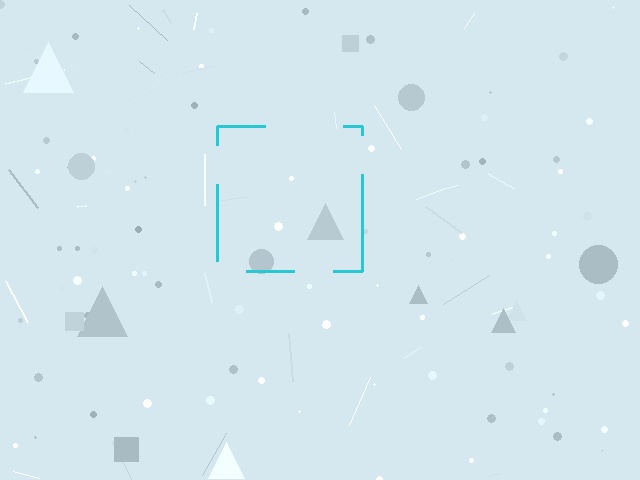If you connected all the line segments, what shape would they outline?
They would outline a square.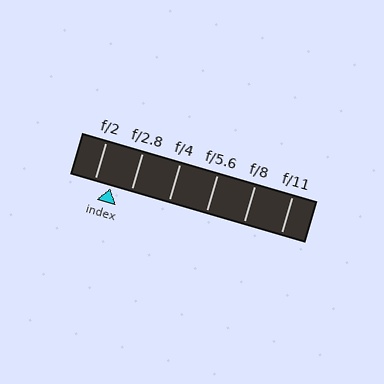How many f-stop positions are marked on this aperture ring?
There are 6 f-stop positions marked.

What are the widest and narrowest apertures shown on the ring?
The widest aperture shown is f/2 and the narrowest is f/11.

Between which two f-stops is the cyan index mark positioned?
The index mark is between f/2 and f/2.8.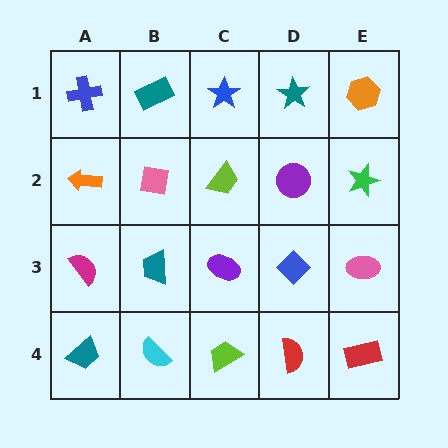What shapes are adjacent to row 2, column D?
A teal star (row 1, column D), a blue diamond (row 3, column D), a lime trapezoid (row 2, column C), a green star (row 2, column E).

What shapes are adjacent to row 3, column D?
A purple circle (row 2, column D), a red semicircle (row 4, column D), a purple ellipse (row 3, column C), a pink ellipse (row 3, column E).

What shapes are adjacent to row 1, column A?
An orange arrow (row 2, column A), a teal rectangle (row 1, column B).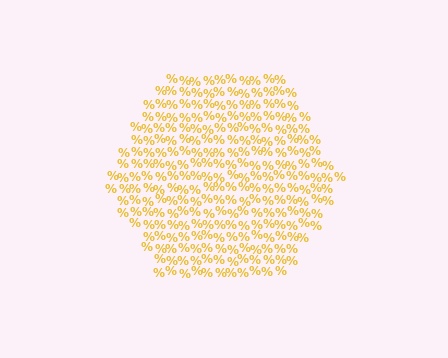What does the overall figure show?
The overall figure shows a hexagon.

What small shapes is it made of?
It is made of small percent signs.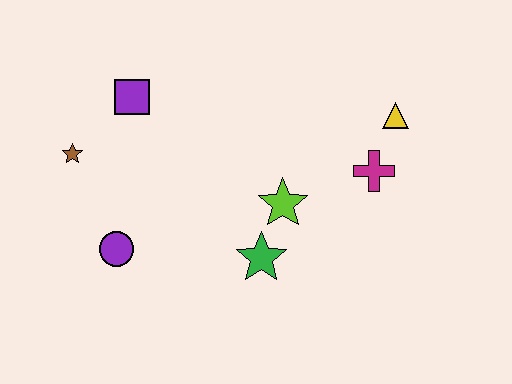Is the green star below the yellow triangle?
Yes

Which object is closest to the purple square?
The brown star is closest to the purple square.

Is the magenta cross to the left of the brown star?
No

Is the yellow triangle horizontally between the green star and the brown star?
No